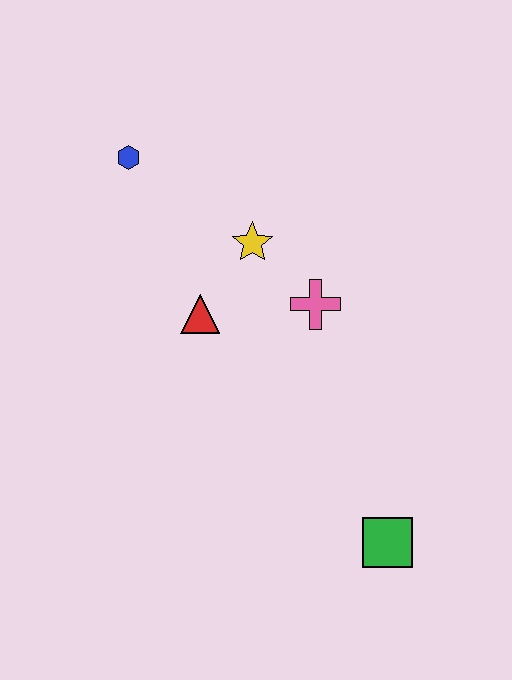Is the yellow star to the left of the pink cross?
Yes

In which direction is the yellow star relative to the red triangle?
The yellow star is above the red triangle.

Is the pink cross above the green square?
Yes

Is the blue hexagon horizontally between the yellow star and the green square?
No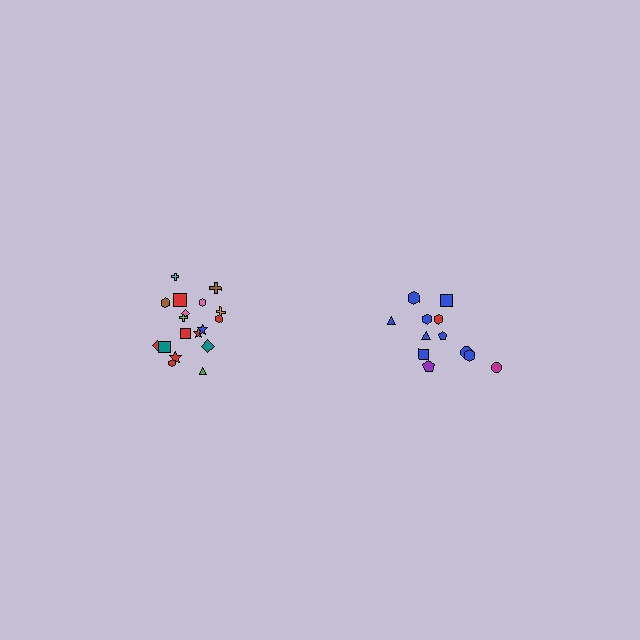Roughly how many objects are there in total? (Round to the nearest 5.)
Roughly 30 objects in total.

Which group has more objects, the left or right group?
The left group.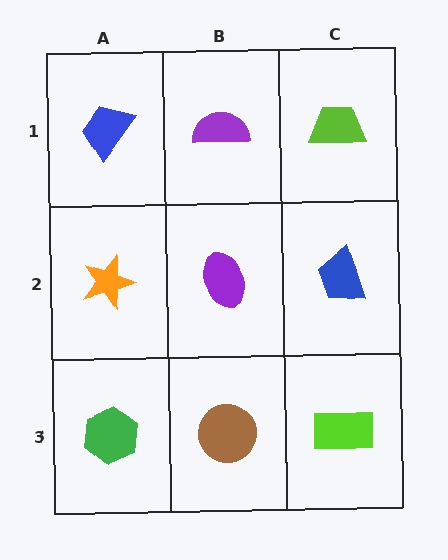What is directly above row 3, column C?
A blue trapezoid.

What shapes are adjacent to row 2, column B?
A purple semicircle (row 1, column B), a brown circle (row 3, column B), an orange star (row 2, column A), a blue trapezoid (row 2, column C).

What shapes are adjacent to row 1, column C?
A blue trapezoid (row 2, column C), a purple semicircle (row 1, column B).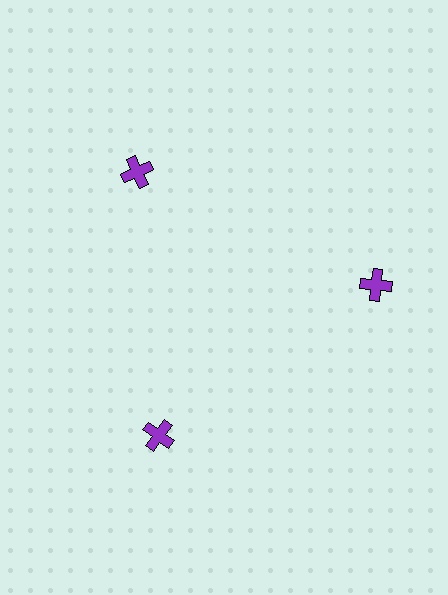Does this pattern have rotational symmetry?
Yes, this pattern has 3-fold rotational symmetry. It looks the same after rotating 120 degrees around the center.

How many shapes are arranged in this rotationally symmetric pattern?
There are 3 shapes, arranged in 3 groups of 1.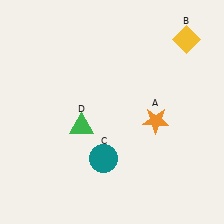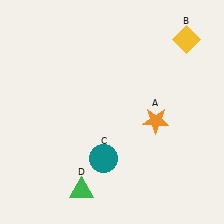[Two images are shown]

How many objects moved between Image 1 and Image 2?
1 object moved between the two images.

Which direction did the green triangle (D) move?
The green triangle (D) moved down.